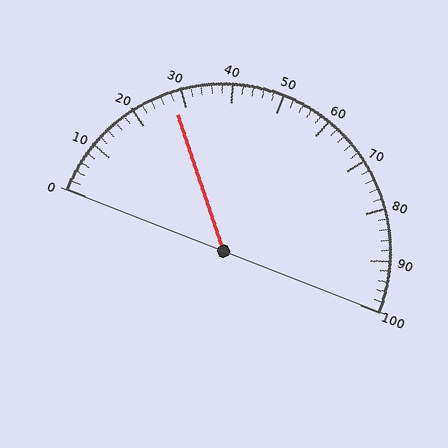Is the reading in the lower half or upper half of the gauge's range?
The reading is in the lower half of the range (0 to 100).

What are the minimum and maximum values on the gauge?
The gauge ranges from 0 to 100.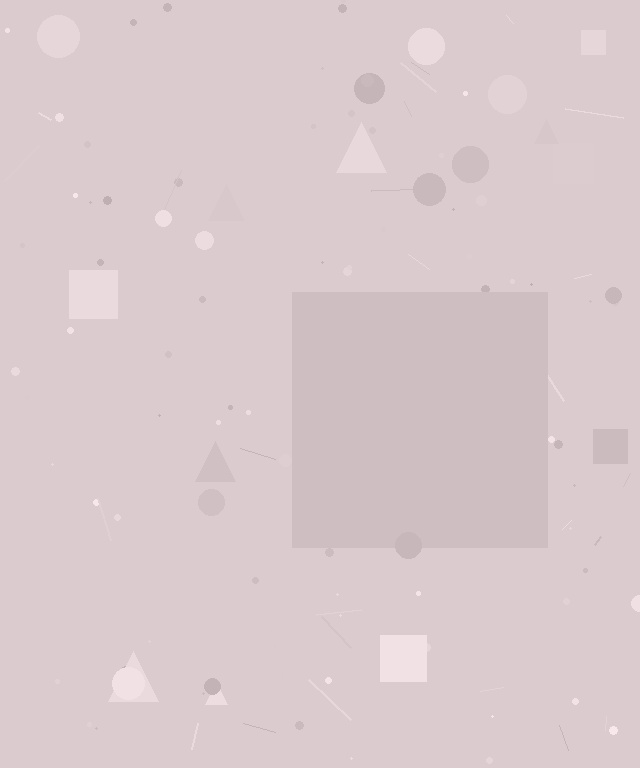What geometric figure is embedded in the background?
A square is embedded in the background.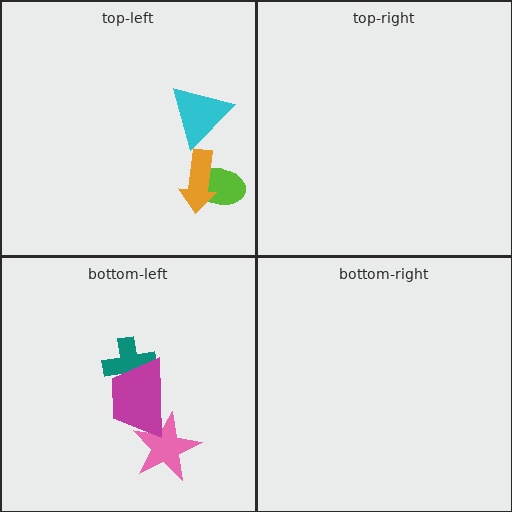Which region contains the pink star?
The bottom-left region.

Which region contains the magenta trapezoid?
The bottom-left region.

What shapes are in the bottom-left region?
The teal cross, the pink star, the magenta trapezoid.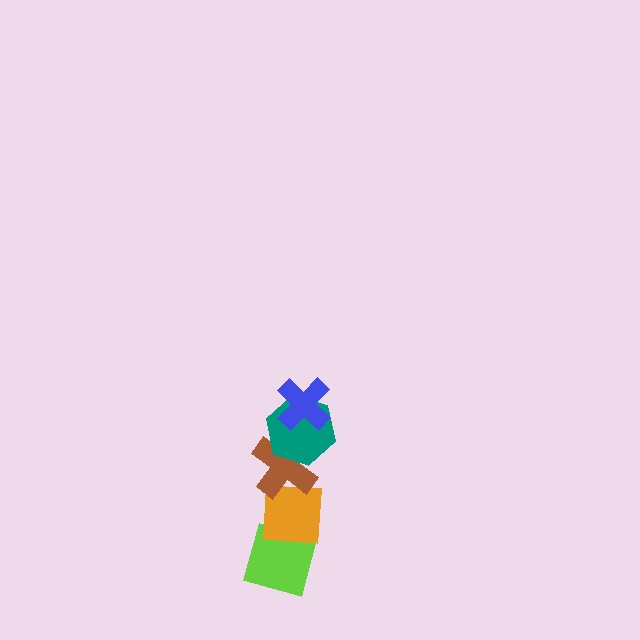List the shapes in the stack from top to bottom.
From top to bottom: the blue cross, the teal hexagon, the brown cross, the orange square, the lime diamond.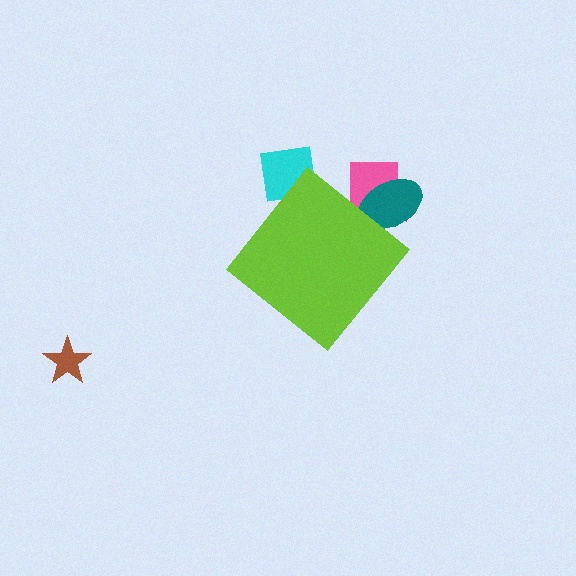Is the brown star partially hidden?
No, the brown star is fully visible.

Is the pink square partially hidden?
Yes, the pink square is partially hidden behind the lime diamond.